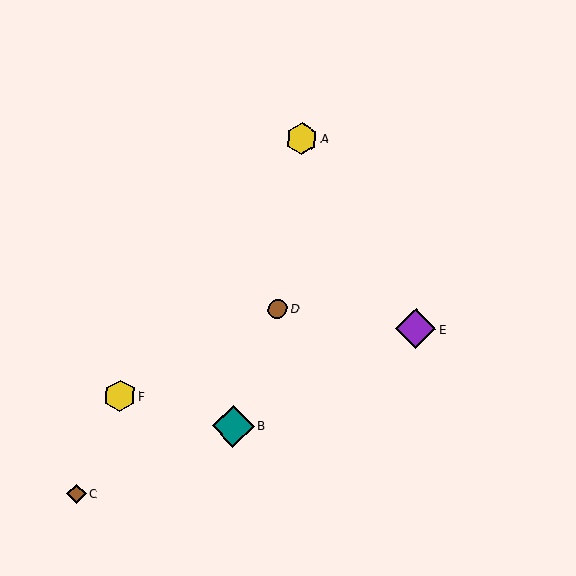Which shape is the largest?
The teal diamond (labeled B) is the largest.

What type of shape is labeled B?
Shape B is a teal diamond.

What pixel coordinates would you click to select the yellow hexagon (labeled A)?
Click at (302, 139) to select the yellow hexagon A.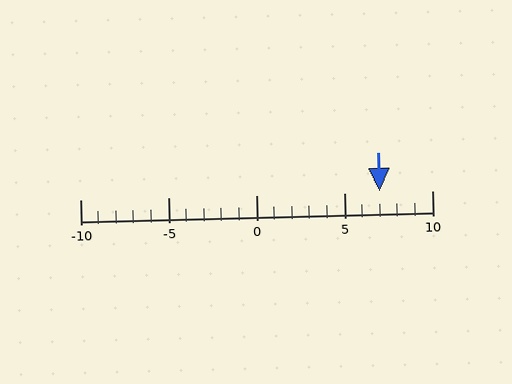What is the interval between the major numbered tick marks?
The major tick marks are spaced 5 units apart.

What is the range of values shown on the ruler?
The ruler shows values from -10 to 10.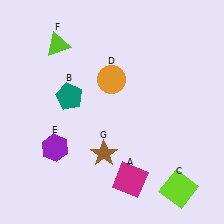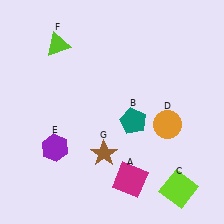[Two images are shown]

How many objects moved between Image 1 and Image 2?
2 objects moved between the two images.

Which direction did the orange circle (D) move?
The orange circle (D) moved right.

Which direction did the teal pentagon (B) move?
The teal pentagon (B) moved right.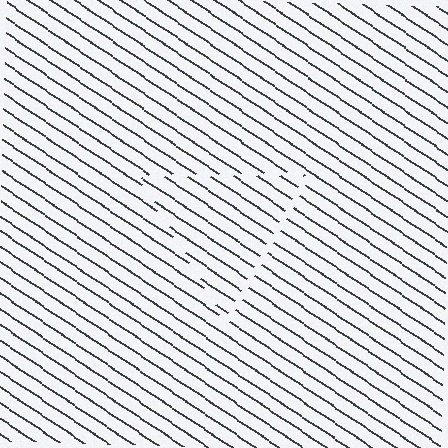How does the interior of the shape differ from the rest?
The interior of the shape contains the same grating, shifted by half a period — the contour is defined by the phase discontinuity where line-ends from the inner and outer gratings abut.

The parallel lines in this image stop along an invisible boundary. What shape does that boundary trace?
An illusory triangle. The interior of the shape contains the same grating, shifted by half a period — the contour is defined by the phase discontinuity where line-ends from the inner and outer gratings abut.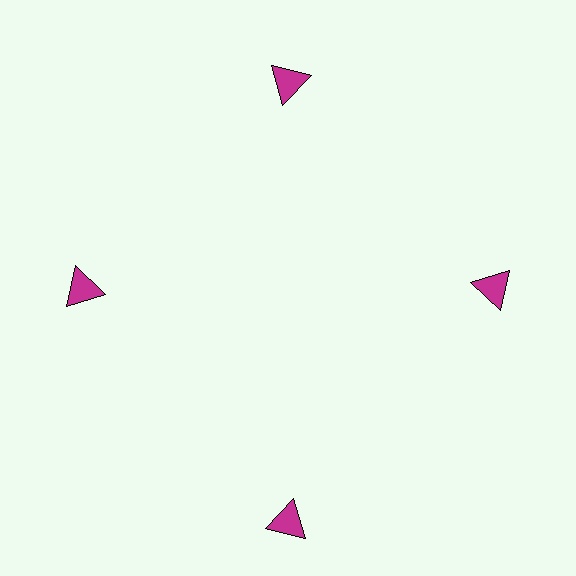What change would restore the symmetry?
The symmetry would be restored by moving it inward, back onto the ring so that all 4 triangles sit at equal angles and equal distance from the center.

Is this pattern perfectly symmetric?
No. The 4 magenta triangles are arranged in a ring, but one element near the 6 o'clock position is pushed outward from the center, breaking the 4-fold rotational symmetry.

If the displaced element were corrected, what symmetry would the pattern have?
It would have 4-fold rotational symmetry — the pattern would map onto itself every 90 degrees.